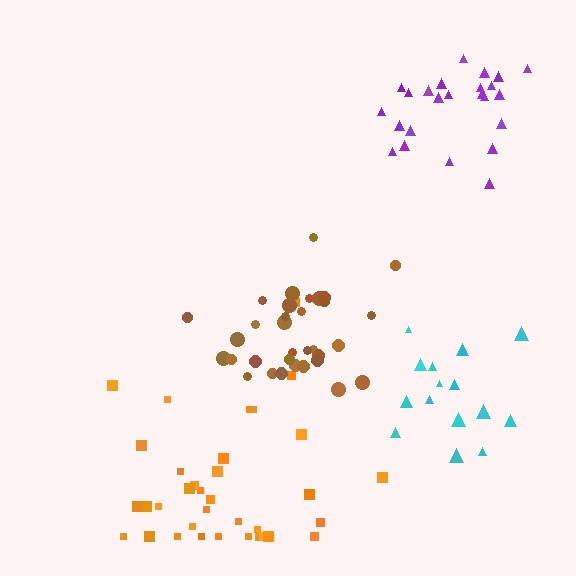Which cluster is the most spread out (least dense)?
Orange.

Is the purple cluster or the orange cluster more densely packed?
Purple.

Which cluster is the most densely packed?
Purple.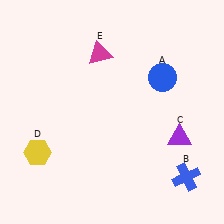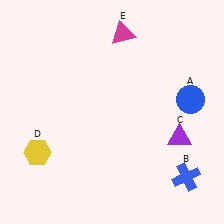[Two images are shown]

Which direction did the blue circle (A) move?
The blue circle (A) moved right.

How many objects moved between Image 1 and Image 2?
2 objects moved between the two images.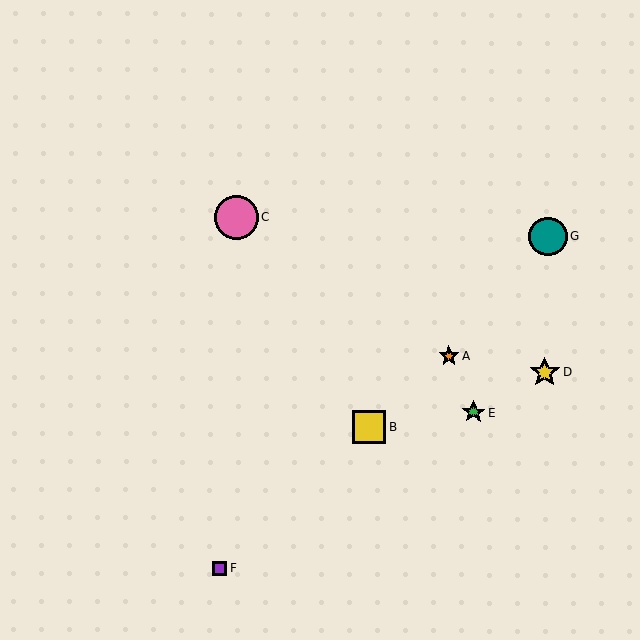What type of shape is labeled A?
Shape A is an orange star.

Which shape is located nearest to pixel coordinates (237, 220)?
The pink circle (labeled C) at (237, 217) is nearest to that location.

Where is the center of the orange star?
The center of the orange star is at (449, 356).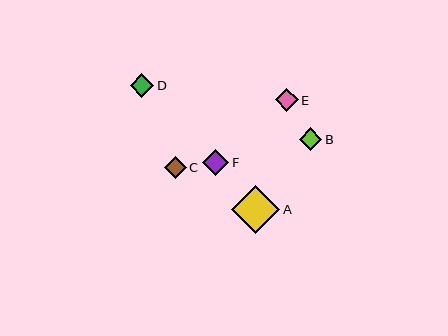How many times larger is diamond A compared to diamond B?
Diamond A is approximately 2.1 times the size of diamond B.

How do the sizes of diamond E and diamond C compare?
Diamond E and diamond C are approximately the same size.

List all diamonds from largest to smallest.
From largest to smallest: A, F, D, E, B, C.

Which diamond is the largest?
Diamond A is the largest with a size of approximately 48 pixels.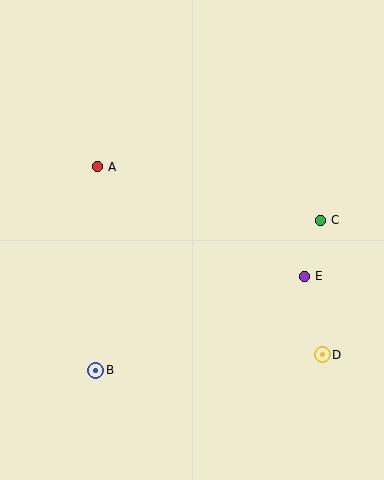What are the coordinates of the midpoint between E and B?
The midpoint between E and B is at (200, 323).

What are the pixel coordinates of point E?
Point E is at (305, 276).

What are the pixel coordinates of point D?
Point D is at (322, 355).